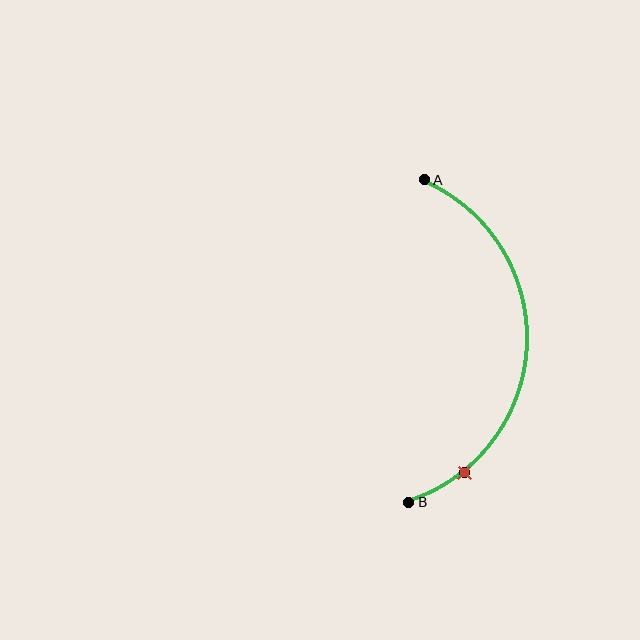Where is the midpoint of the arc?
The arc midpoint is the point on the curve farthest from the straight line joining A and B. It sits to the right of that line.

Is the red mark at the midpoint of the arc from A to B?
No. The red mark lies on the arc but is closer to endpoint B. The arc midpoint would be at the point on the curve equidistant along the arc from both A and B.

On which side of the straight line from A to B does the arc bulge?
The arc bulges to the right of the straight line connecting A and B.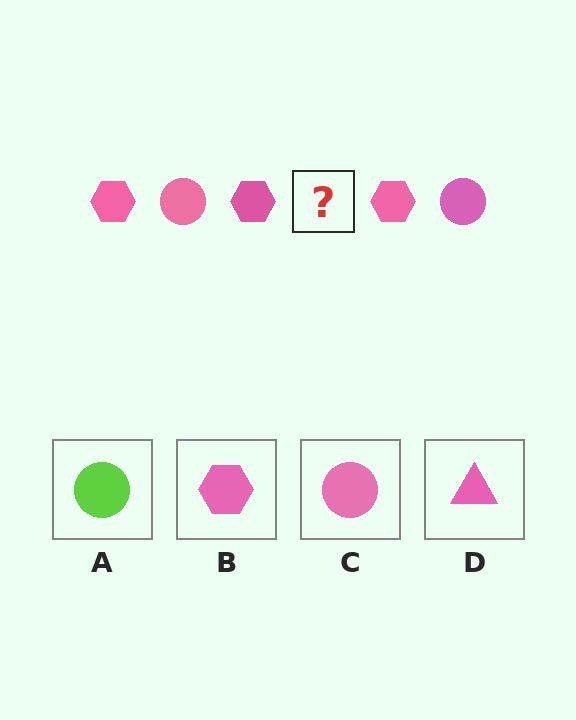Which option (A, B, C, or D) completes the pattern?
C.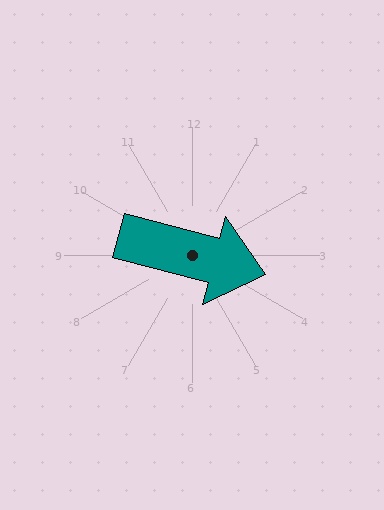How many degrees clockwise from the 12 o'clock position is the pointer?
Approximately 105 degrees.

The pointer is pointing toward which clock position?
Roughly 3 o'clock.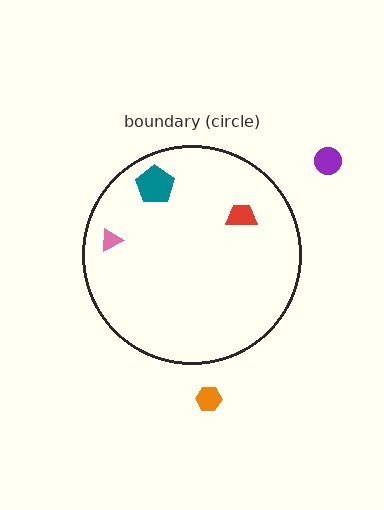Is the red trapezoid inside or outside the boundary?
Inside.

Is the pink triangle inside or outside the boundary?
Inside.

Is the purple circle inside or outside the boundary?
Outside.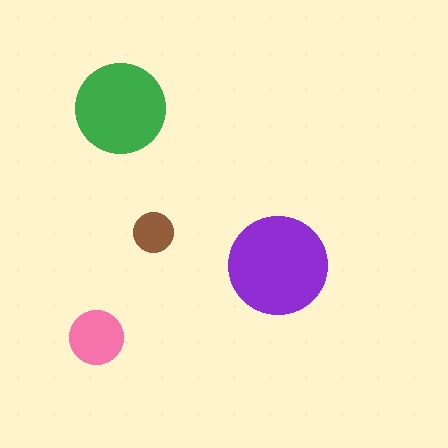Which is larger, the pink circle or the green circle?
The green one.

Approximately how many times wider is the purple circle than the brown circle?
About 2.5 times wider.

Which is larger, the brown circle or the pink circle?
The pink one.